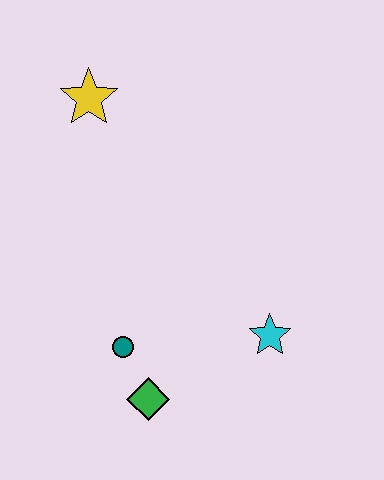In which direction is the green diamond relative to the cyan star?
The green diamond is to the left of the cyan star.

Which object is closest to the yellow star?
The teal circle is closest to the yellow star.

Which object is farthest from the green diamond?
The yellow star is farthest from the green diamond.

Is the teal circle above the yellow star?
No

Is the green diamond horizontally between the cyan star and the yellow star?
Yes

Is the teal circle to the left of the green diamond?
Yes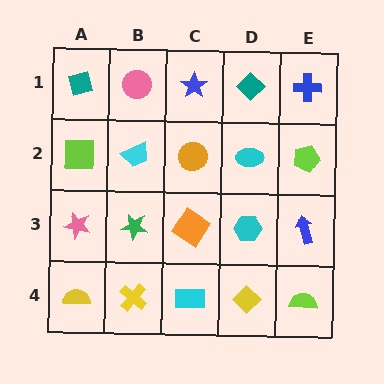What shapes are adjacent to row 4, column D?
A cyan hexagon (row 3, column D), a cyan rectangle (row 4, column C), a lime semicircle (row 4, column E).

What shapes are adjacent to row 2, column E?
A blue cross (row 1, column E), a blue arrow (row 3, column E), a cyan ellipse (row 2, column D).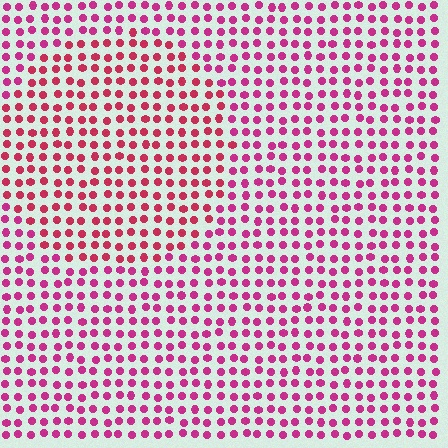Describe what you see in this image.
The image is filled with small magenta elements in a uniform arrangement. A circle-shaped region is visible where the elements are tinted to a slightly different hue, forming a subtle color boundary.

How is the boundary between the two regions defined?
The boundary is defined purely by a slight shift in hue (about 21 degrees). Spacing, size, and orientation are identical on both sides.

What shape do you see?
I see a circle.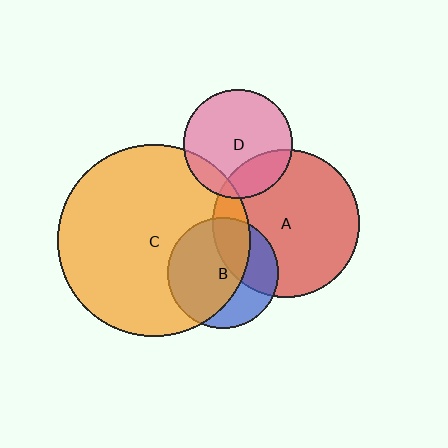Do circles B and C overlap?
Yes.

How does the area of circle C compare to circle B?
Approximately 3.0 times.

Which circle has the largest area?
Circle C (orange).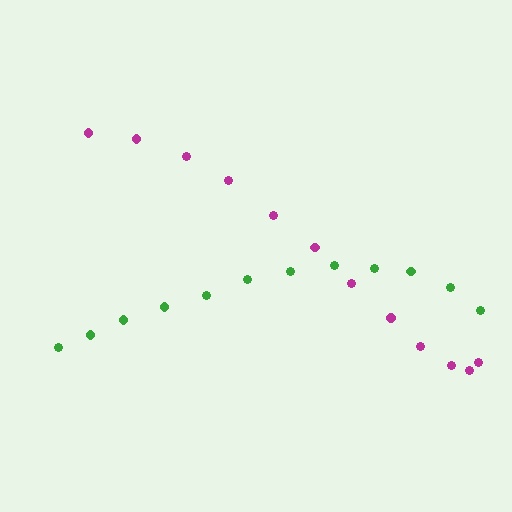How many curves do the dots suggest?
There are 2 distinct paths.